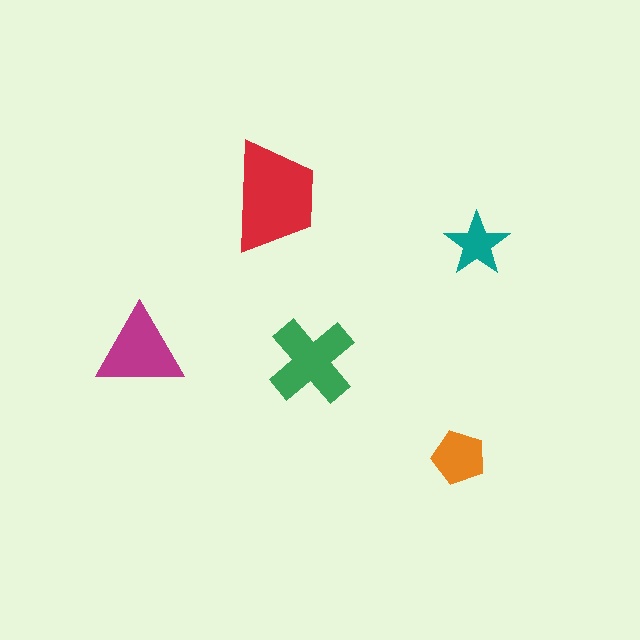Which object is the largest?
The red trapezoid.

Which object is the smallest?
The teal star.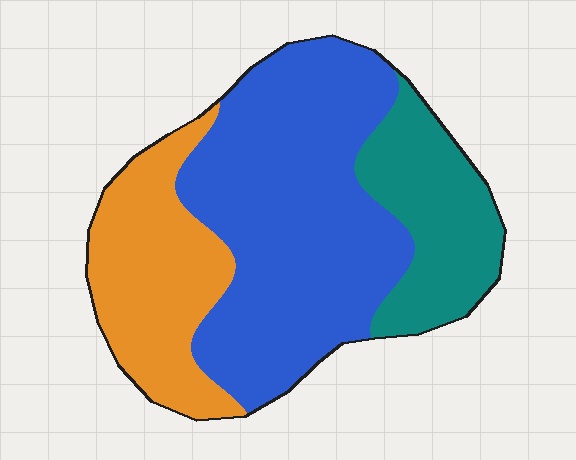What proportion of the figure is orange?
Orange takes up about one quarter (1/4) of the figure.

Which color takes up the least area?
Teal, at roughly 20%.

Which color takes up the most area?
Blue, at roughly 55%.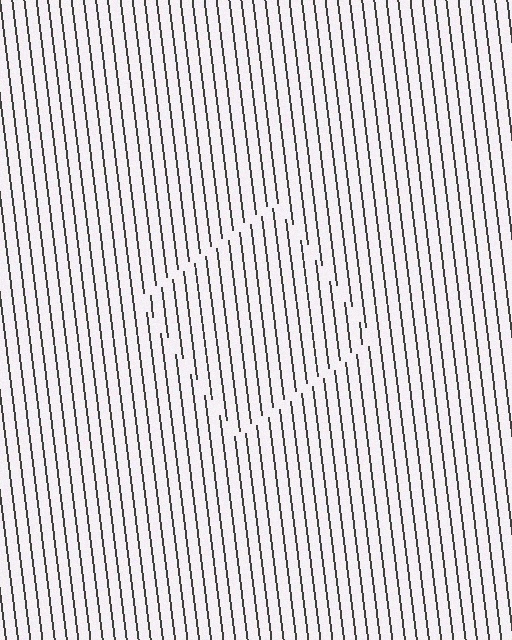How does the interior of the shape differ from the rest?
The interior of the shape contains the same grating, shifted by half a period — the contour is defined by the phase discontinuity where line-ends from the inner and outer gratings abut.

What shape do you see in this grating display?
An illusory square. The interior of the shape contains the same grating, shifted by half a period — the contour is defined by the phase discontinuity where line-ends from the inner and outer gratings abut.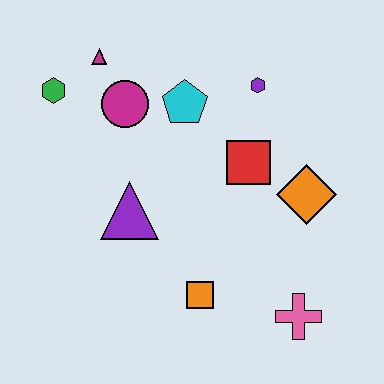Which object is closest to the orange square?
The pink cross is closest to the orange square.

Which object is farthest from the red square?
The green hexagon is farthest from the red square.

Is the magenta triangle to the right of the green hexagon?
Yes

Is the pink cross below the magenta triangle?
Yes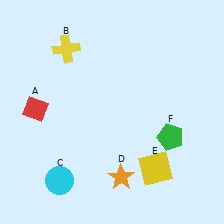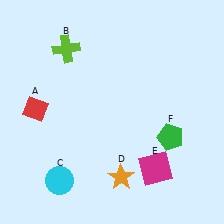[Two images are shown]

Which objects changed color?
B changed from yellow to lime. E changed from yellow to magenta.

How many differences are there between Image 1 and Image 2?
There are 2 differences between the two images.